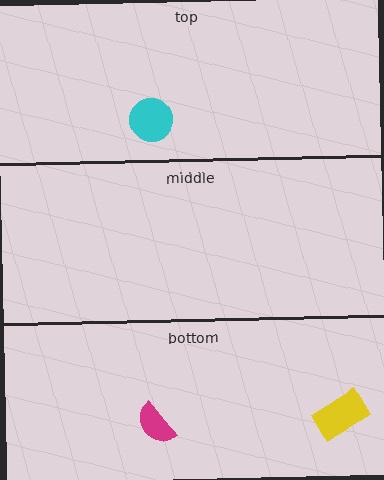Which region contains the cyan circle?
The top region.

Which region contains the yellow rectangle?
The bottom region.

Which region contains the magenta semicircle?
The bottom region.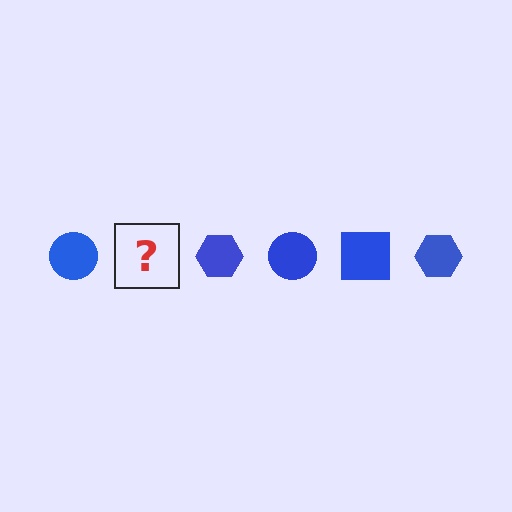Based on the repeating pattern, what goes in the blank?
The blank should be a blue square.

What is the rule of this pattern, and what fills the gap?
The rule is that the pattern cycles through circle, square, hexagon shapes in blue. The gap should be filled with a blue square.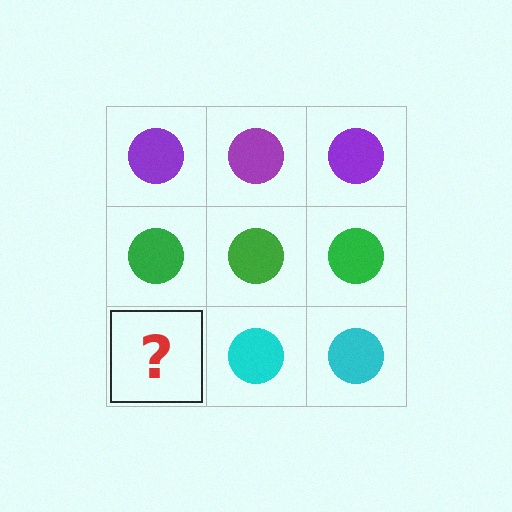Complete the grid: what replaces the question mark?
The question mark should be replaced with a cyan circle.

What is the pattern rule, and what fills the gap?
The rule is that each row has a consistent color. The gap should be filled with a cyan circle.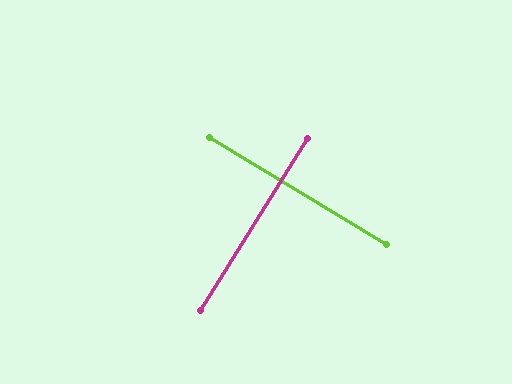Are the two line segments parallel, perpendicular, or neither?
Perpendicular — they meet at approximately 89°.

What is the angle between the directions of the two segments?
Approximately 89 degrees.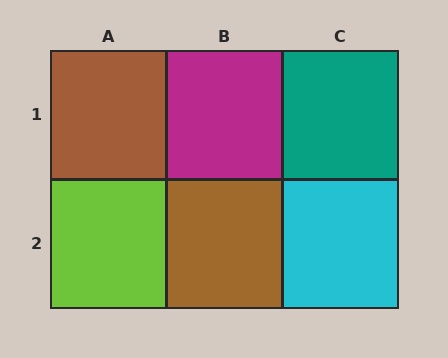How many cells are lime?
1 cell is lime.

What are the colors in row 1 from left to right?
Brown, magenta, teal.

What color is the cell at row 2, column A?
Lime.